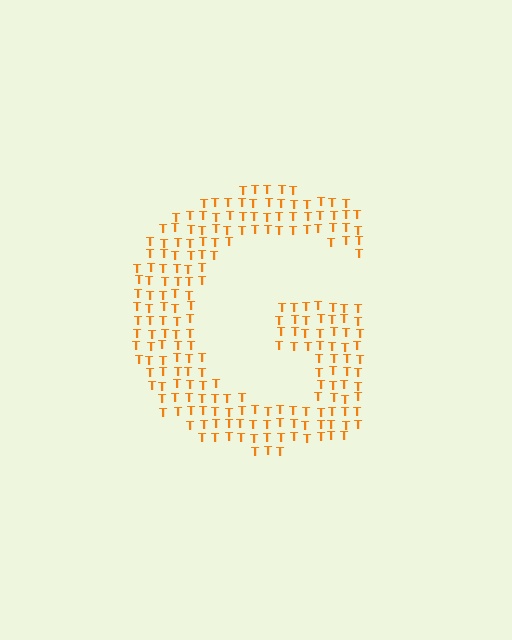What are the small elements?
The small elements are letter T's.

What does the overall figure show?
The overall figure shows the letter G.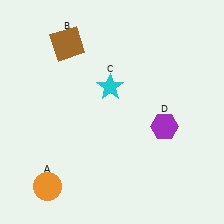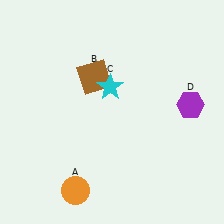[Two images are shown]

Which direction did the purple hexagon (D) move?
The purple hexagon (D) moved right.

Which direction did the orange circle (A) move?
The orange circle (A) moved right.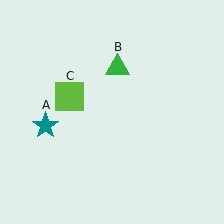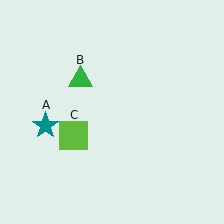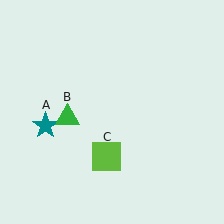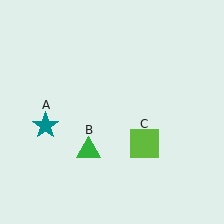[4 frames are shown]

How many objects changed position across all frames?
2 objects changed position: green triangle (object B), lime square (object C).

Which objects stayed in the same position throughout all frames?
Teal star (object A) remained stationary.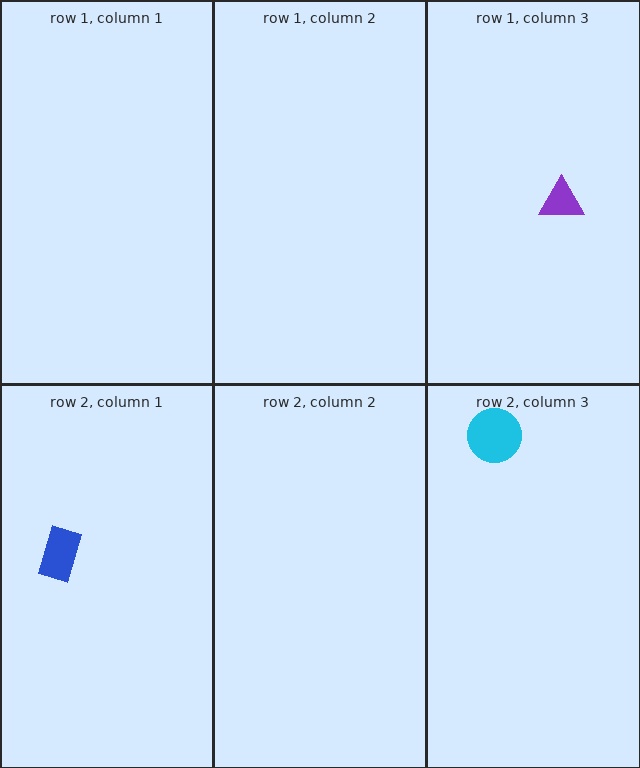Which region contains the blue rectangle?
The row 2, column 1 region.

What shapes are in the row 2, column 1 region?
The blue rectangle.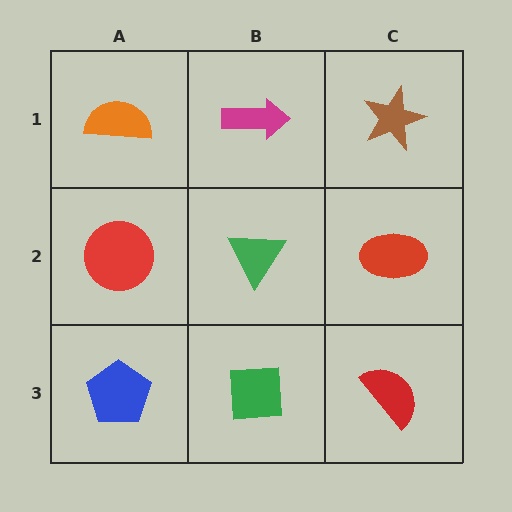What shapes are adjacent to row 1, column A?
A red circle (row 2, column A), a magenta arrow (row 1, column B).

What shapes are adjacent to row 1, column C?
A red ellipse (row 2, column C), a magenta arrow (row 1, column B).